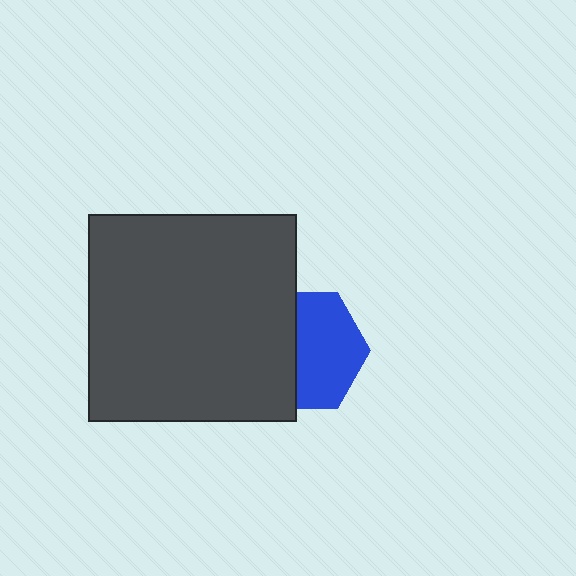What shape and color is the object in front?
The object in front is a dark gray square.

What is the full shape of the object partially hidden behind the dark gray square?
The partially hidden object is a blue hexagon.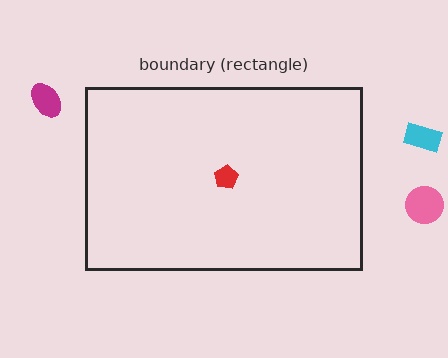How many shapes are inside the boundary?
1 inside, 3 outside.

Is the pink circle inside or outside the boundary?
Outside.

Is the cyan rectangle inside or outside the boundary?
Outside.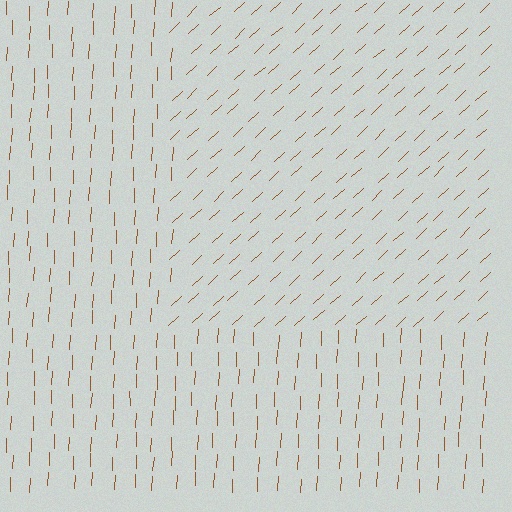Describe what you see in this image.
The image is filled with small brown line segments. A rectangle region in the image has lines oriented differently from the surrounding lines, creating a visible texture boundary.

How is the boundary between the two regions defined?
The boundary is defined purely by a change in line orientation (approximately 45 degrees difference). All lines are the same color and thickness.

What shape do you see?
I see a rectangle.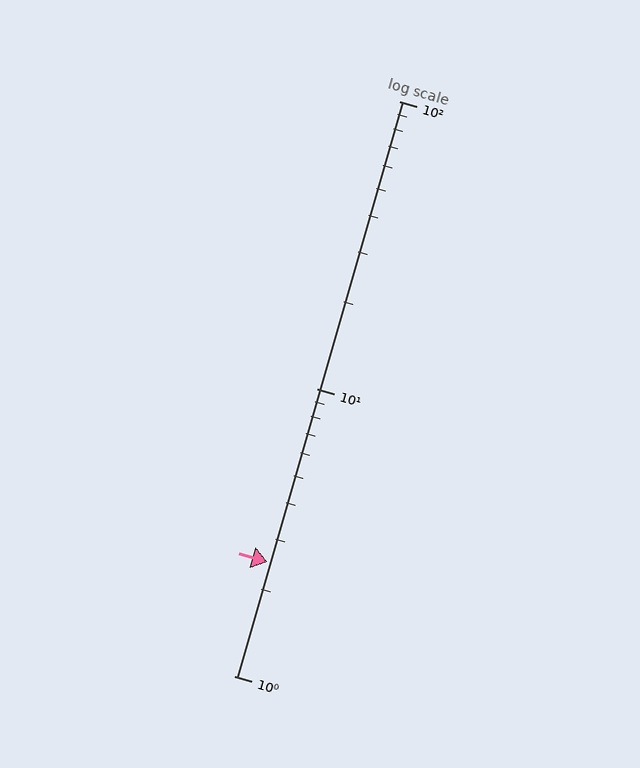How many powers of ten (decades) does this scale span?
The scale spans 2 decades, from 1 to 100.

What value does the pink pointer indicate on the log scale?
The pointer indicates approximately 2.5.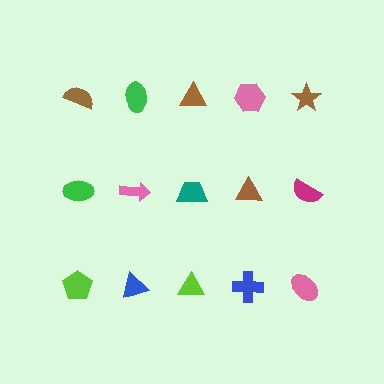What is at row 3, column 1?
A lime pentagon.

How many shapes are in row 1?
5 shapes.